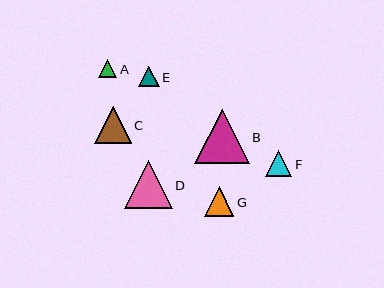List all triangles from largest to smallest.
From largest to smallest: B, D, C, G, F, E, A.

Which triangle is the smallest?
Triangle A is the smallest with a size of approximately 18 pixels.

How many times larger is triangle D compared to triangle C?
Triangle D is approximately 1.3 times the size of triangle C.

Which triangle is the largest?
Triangle B is the largest with a size of approximately 54 pixels.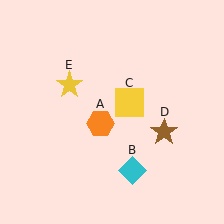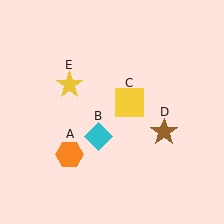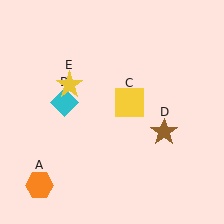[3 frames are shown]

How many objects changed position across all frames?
2 objects changed position: orange hexagon (object A), cyan diamond (object B).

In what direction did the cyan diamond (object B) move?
The cyan diamond (object B) moved up and to the left.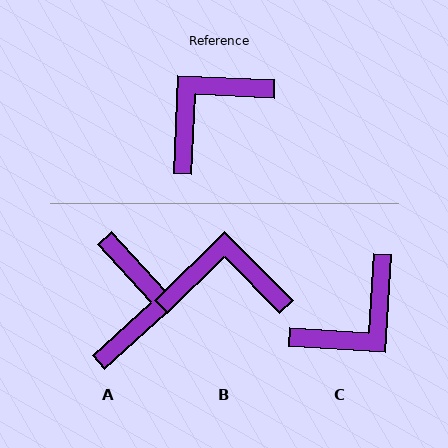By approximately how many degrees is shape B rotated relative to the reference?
Approximately 43 degrees clockwise.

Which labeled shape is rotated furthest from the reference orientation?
C, about 179 degrees away.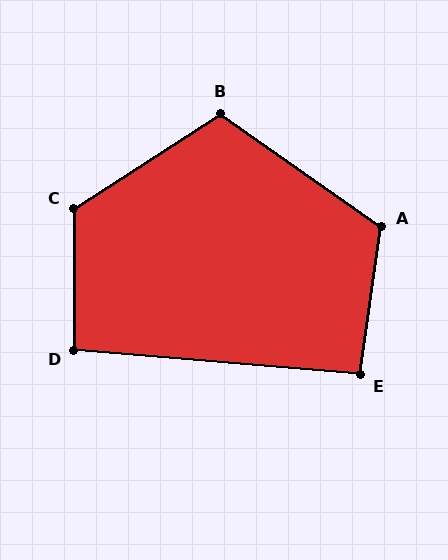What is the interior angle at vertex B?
Approximately 112 degrees (obtuse).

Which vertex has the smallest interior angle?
E, at approximately 93 degrees.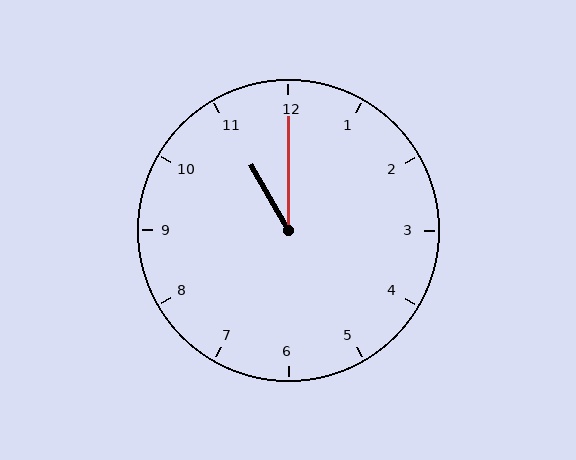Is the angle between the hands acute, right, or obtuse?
It is acute.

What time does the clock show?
11:00.